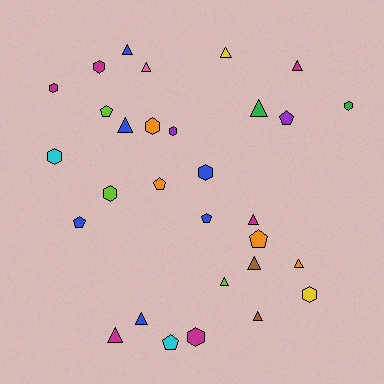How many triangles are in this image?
There are 13 triangles.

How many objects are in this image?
There are 30 objects.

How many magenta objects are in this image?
There are 6 magenta objects.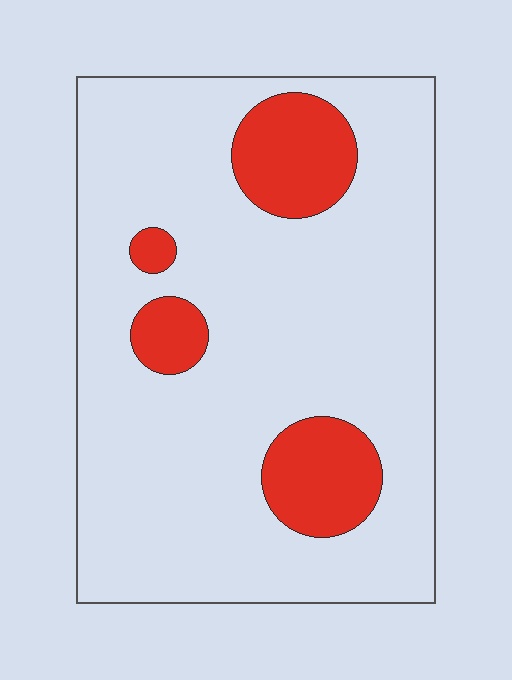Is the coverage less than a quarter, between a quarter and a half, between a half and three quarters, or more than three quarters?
Less than a quarter.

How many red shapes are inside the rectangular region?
4.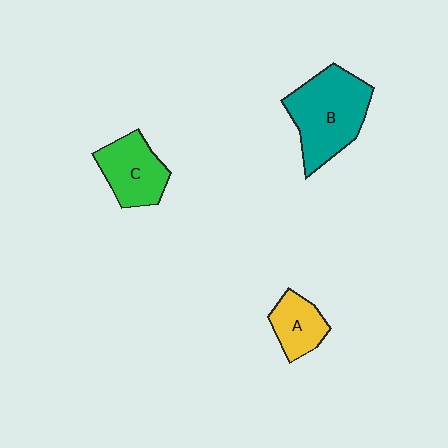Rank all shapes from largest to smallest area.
From largest to smallest: B (teal), C (green), A (yellow).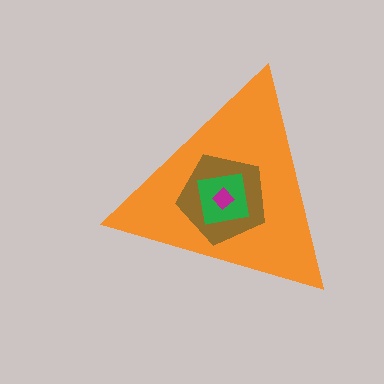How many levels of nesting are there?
4.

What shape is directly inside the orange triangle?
The brown pentagon.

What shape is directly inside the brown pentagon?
The green square.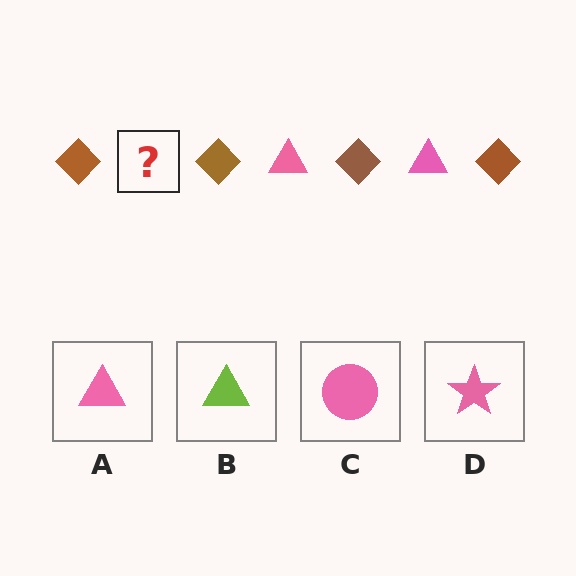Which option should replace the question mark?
Option A.